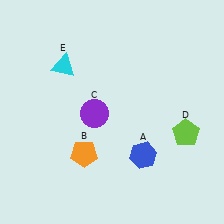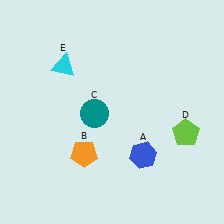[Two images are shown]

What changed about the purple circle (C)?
In Image 1, C is purple. In Image 2, it changed to teal.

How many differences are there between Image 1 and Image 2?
There is 1 difference between the two images.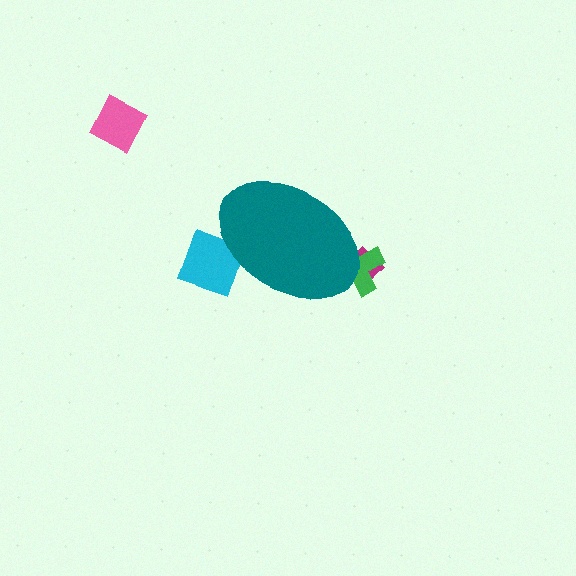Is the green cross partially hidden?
Yes, the green cross is partially hidden behind the teal ellipse.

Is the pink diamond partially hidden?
No, the pink diamond is fully visible.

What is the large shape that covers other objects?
A teal ellipse.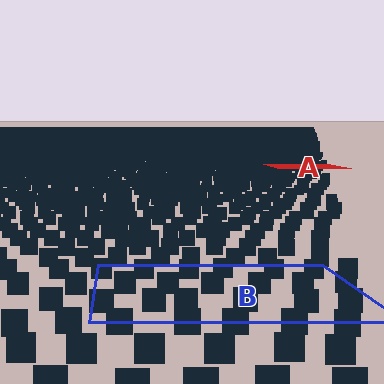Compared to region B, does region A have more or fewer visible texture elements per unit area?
Region A has more texture elements per unit area — they are packed more densely because it is farther away.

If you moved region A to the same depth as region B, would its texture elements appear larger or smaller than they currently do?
They would appear larger. At a closer depth, the same texture elements are projected at a bigger on-screen size.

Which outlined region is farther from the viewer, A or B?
Region A is farther from the viewer — the texture elements inside it appear smaller and more densely packed.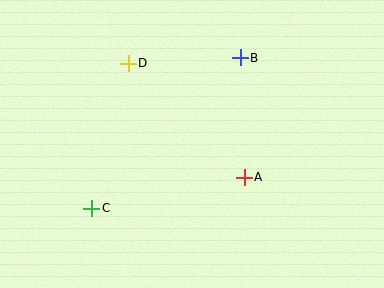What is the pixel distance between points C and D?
The distance between C and D is 149 pixels.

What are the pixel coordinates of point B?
Point B is at (240, 58).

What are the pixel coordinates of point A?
Point A is at (244, 177).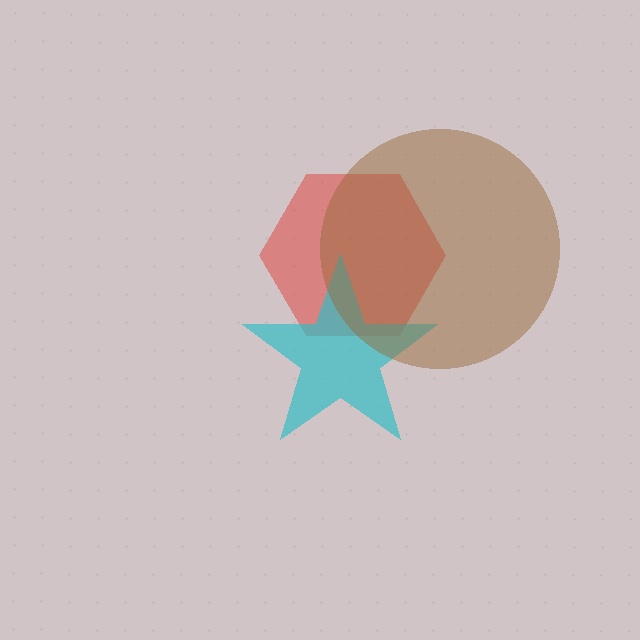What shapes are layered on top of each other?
The layered shapes are: a red hexagon, a cyan star, a brown circle.